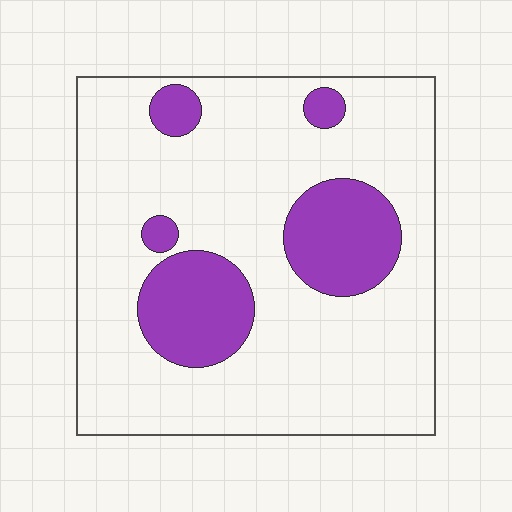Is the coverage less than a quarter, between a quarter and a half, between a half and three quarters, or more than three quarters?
Less than a quarter.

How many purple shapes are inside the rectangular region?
5.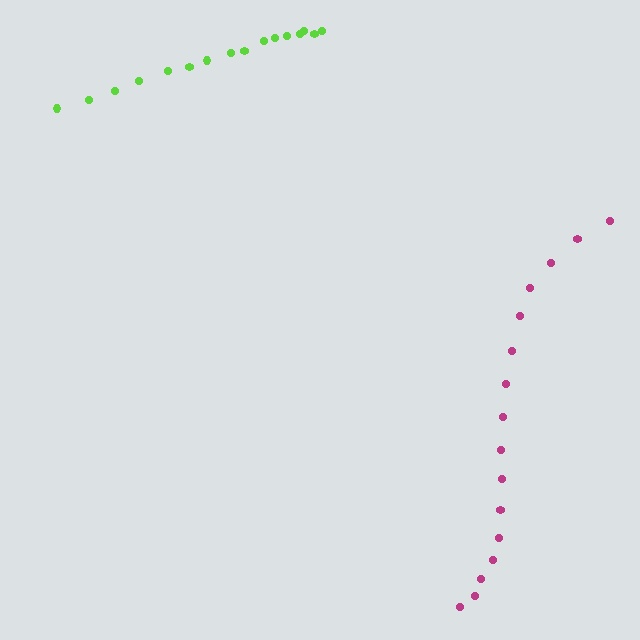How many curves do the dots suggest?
There are 2 distinct paths.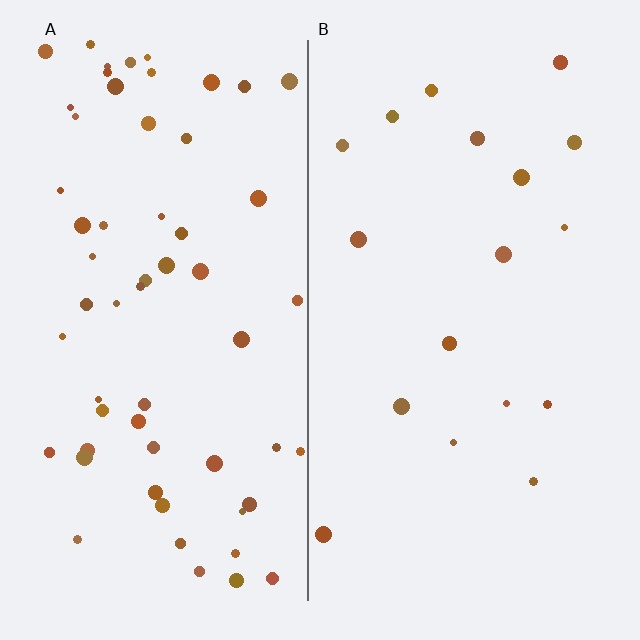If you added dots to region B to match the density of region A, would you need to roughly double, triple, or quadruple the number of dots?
Approximately triple.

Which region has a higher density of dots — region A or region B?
A (the left).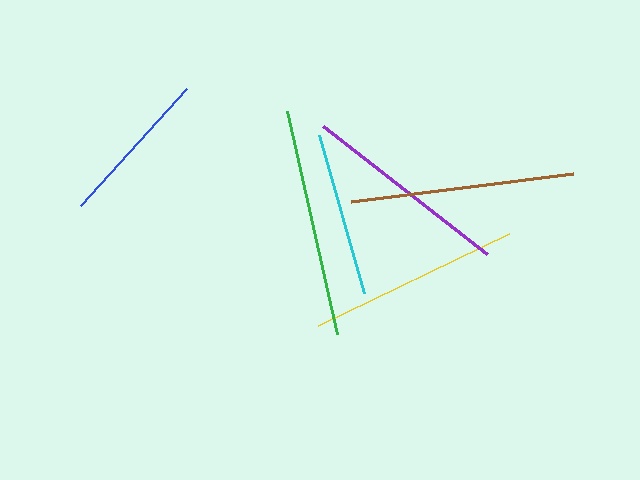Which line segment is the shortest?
The blue line is the shortest at approximately 158 pixels.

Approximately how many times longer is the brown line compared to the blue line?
The brown line is approximately 1.4 times the length of the blue line.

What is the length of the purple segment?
The purple segment is approximately 208 pixels long.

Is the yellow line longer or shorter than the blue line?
The yellow line is longer than the blue line.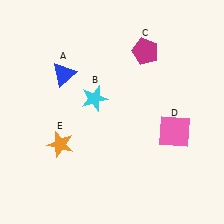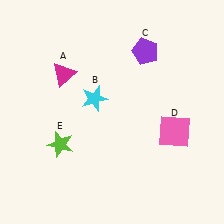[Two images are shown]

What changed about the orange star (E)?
In Image 1, E is orange. In Image 2, it changed to lime.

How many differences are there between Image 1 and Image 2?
There are 3 differences between the two images.